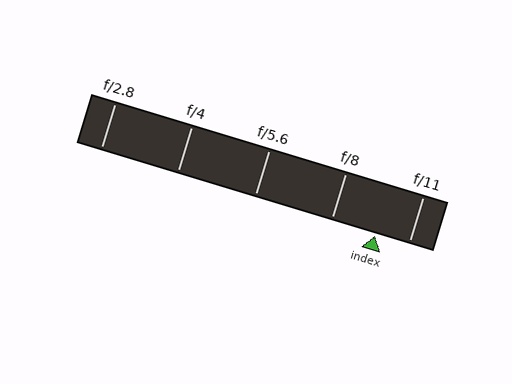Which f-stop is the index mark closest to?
The index mark is closest to f/11.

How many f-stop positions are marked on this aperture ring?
There are 5 f-stop positions marked.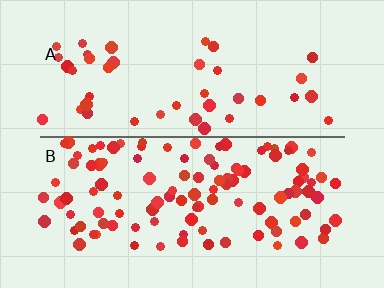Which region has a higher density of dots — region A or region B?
B (the bottom).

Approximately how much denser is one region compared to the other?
Approximately 2.6× — region B over region A.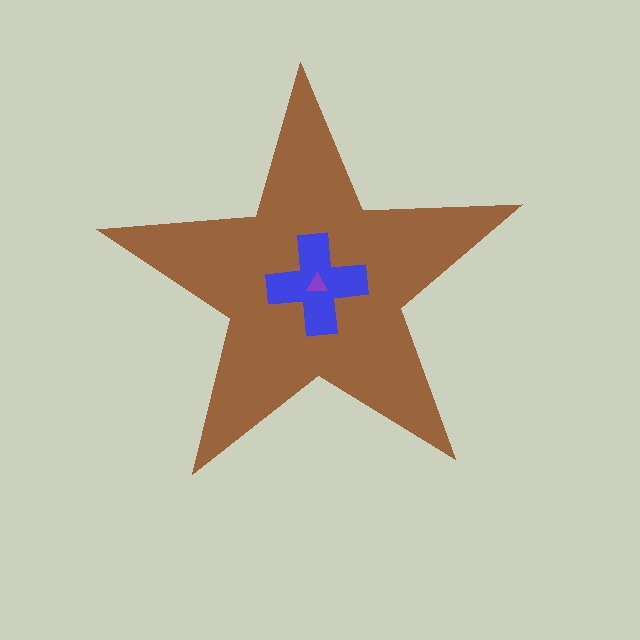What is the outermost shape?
The brown star.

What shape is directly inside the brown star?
The blue cross.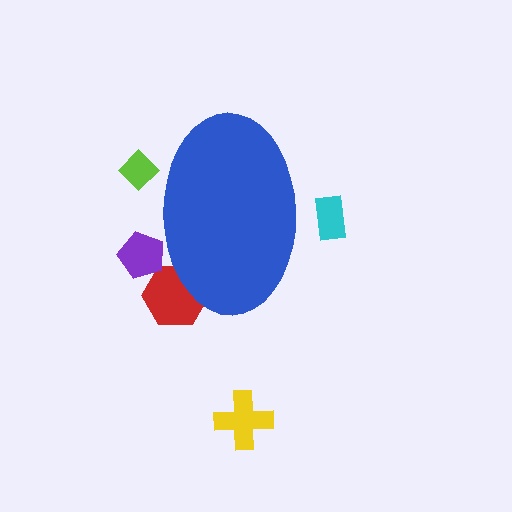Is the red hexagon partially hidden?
Yes, the red hexagon is partially hidden behind the blue ellipse.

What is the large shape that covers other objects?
A blue ellipse.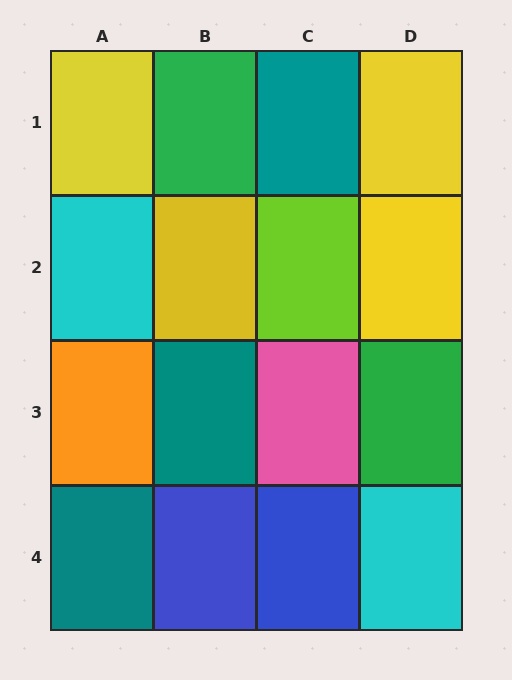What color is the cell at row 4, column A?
Teal.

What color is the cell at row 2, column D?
Yellow.